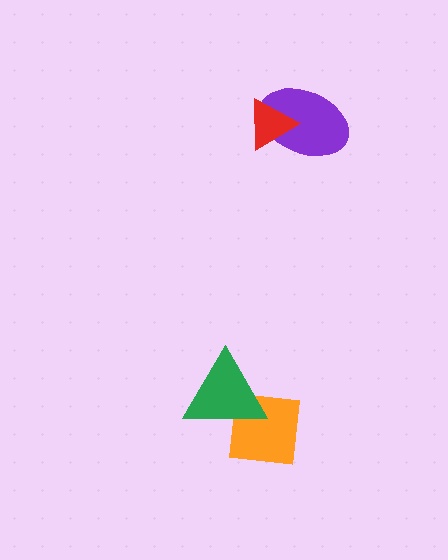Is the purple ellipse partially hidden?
Yes, it is partially covered by another shape.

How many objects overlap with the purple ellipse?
1 object overlaps with the purple ellipse.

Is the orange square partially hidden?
Yes, it is partially covered by another shape.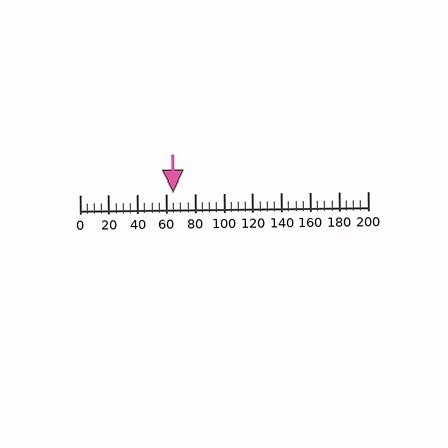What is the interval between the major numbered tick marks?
The major tick marks are spaced 20 units apart.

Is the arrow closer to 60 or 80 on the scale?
The arrow is closer to 60.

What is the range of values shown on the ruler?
The ruler shows values from 0 to 200.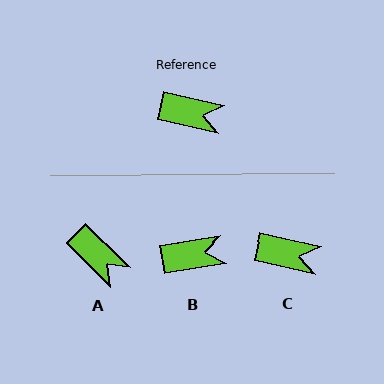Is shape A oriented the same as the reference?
No, it is off by about 32 degrees.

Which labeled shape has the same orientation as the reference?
C.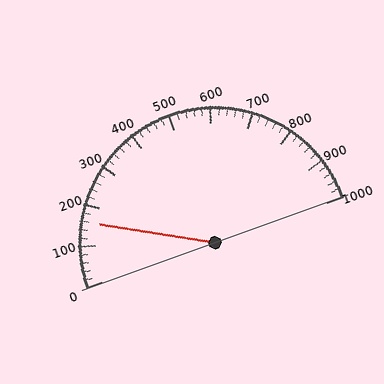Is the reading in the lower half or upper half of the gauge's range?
The reading is in the lower half of the range (0 to 1000).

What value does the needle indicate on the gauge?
The needle indicates approximately 160.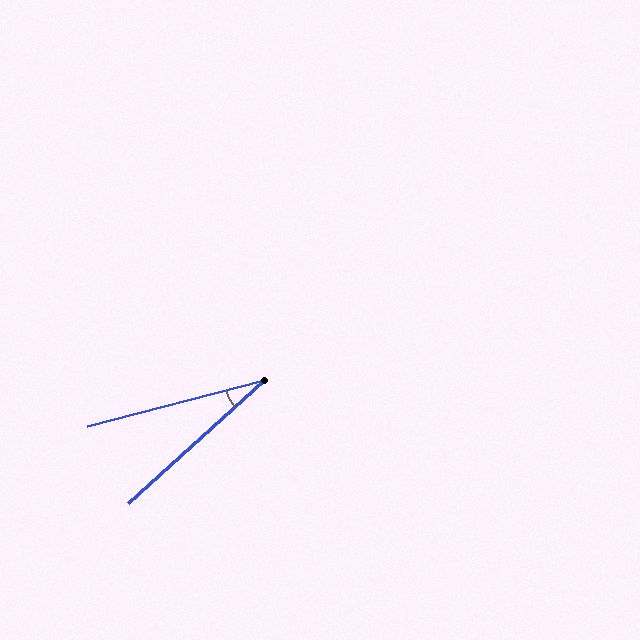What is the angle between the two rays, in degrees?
Approximately 27 degrees.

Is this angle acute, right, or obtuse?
It is acute.